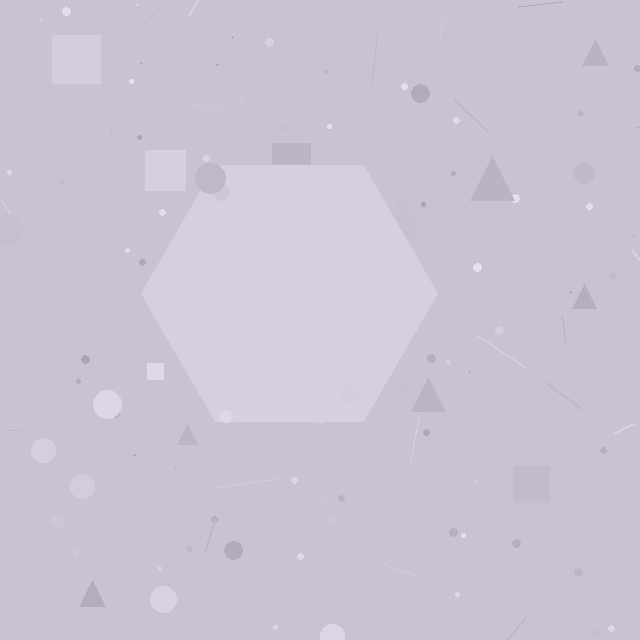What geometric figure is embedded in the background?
A hexagon is embedded in the background.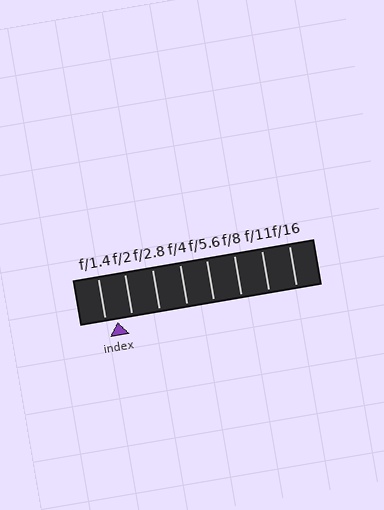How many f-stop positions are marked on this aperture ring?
There are 8 f-stop positions marked.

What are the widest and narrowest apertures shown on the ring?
The widest aperture shown is f/1.4 and the narrowest is f/16.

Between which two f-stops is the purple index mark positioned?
The index mark is between f/1.4 and f/2.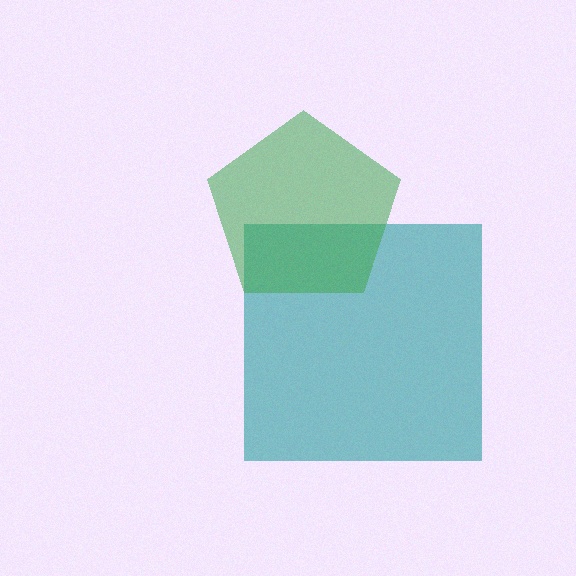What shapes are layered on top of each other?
The layered shapes are: a teal square, a green pentagon.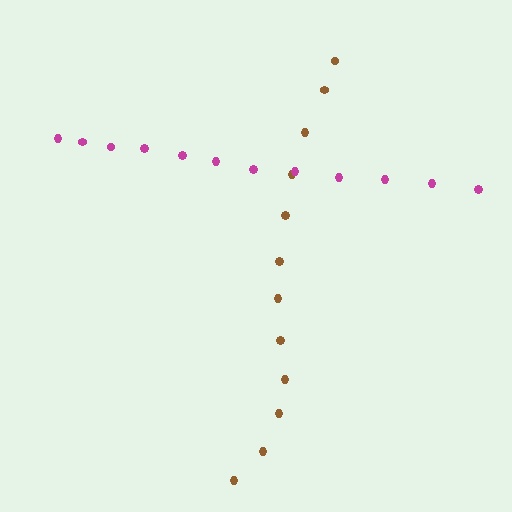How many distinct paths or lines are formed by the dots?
There are 2 distinct paths.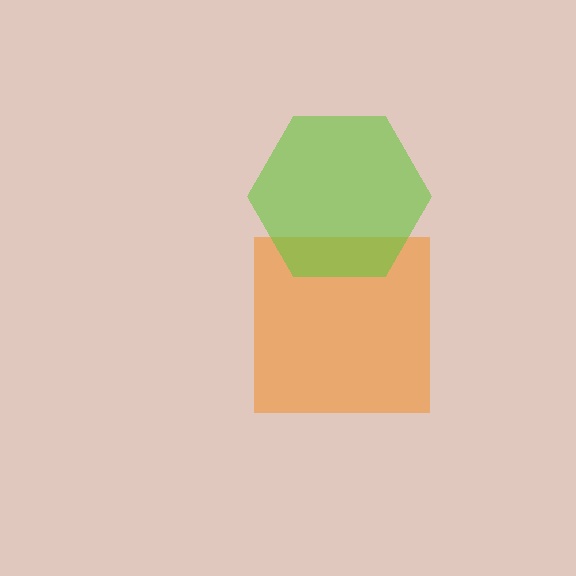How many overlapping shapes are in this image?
There are 2 overlapping shapes in the image.